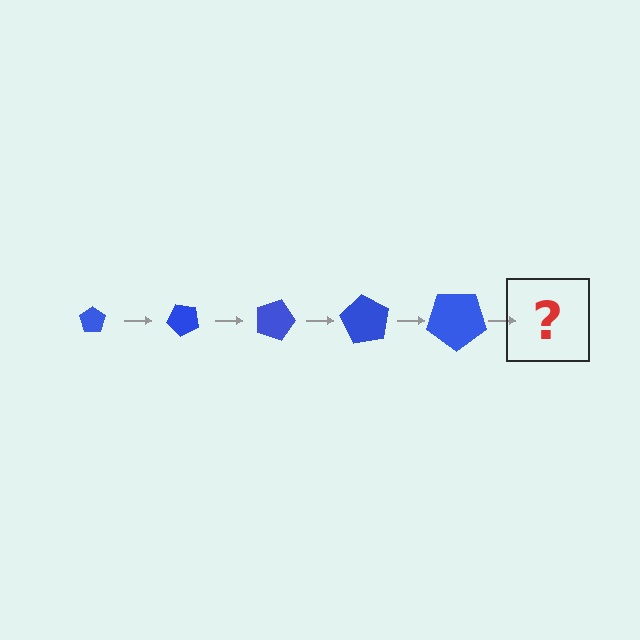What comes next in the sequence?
The next element should be a pentagon, larger than the previous one and rotated 225 degrees from the start.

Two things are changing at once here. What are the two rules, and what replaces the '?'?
The two rules are that the pentagon grows larger each step and it rotates 45 degrees each step. The '?' should be a pentagon, larger than the previous one and rotated 225 degrees from the start.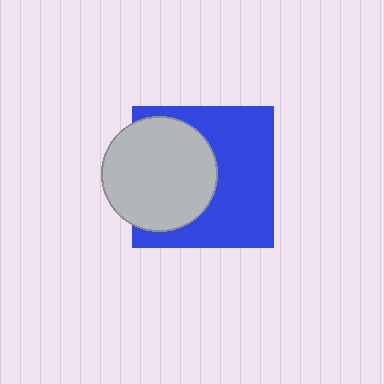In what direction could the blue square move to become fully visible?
The blue square could move right. That would shift it out from behind the light gray circle entirely.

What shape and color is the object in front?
The object in front is a light gray circle.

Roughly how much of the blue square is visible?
About half of it is visible (roughly 58%).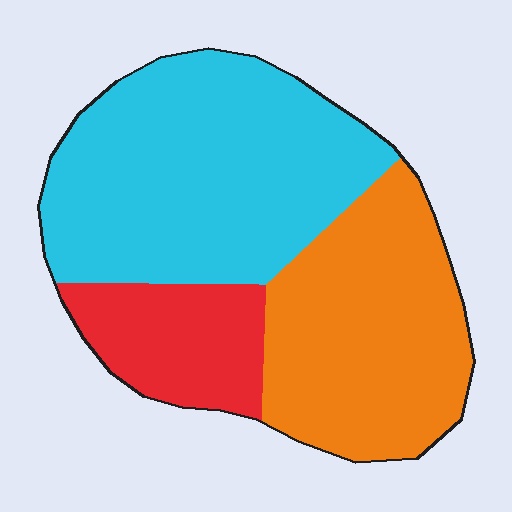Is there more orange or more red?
Orange.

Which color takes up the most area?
Cyan, at roughly 50%.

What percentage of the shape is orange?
Orange takes up about three eighths (3/8) of the shape.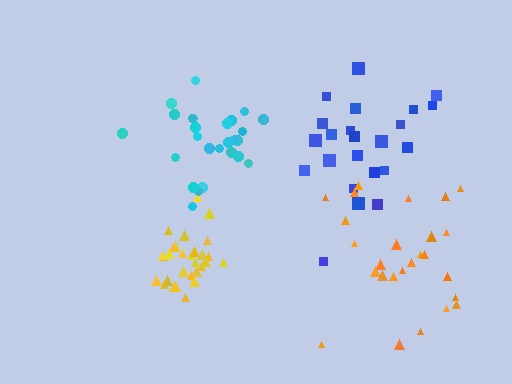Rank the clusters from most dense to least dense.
yellow, cyan, blue, orange.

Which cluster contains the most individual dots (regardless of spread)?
Yellow (30).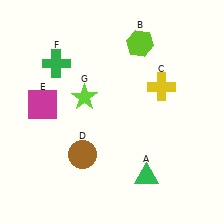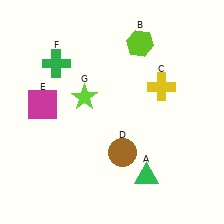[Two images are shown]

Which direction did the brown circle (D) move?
The brown circle (D) moved right.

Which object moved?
The brown circle (D) moved right.